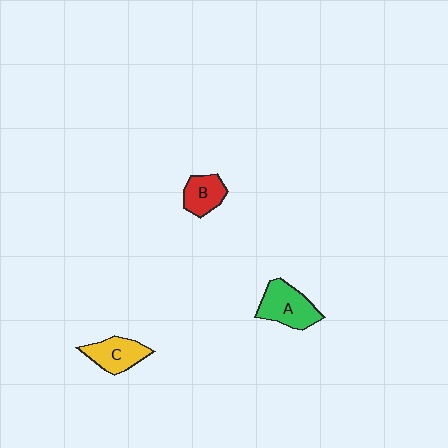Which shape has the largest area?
Shape A (green).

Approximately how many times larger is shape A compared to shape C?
Approximately 1.2 times.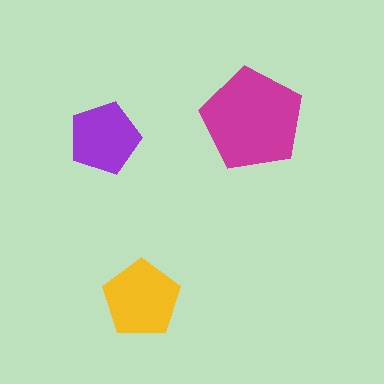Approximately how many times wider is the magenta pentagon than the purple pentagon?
About 1.5 times wider.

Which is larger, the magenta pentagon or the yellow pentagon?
The magenta one.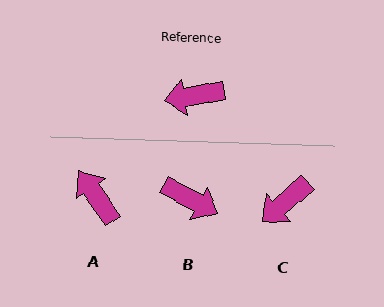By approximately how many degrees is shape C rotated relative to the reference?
Approximately 32 degrees counter-clockwise.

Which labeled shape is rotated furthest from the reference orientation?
B, about 142 degrees away.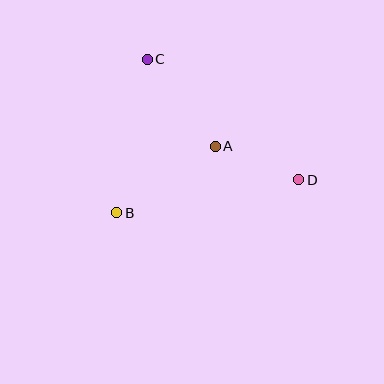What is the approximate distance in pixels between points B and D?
The distance between B and D is approximately 185 pixels.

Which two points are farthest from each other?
Points C and D are farthest from each other.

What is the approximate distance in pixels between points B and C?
The distance between B and C is approximately 156 pixels.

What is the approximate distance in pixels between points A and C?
The distance between A and C is approximately 111 pixels.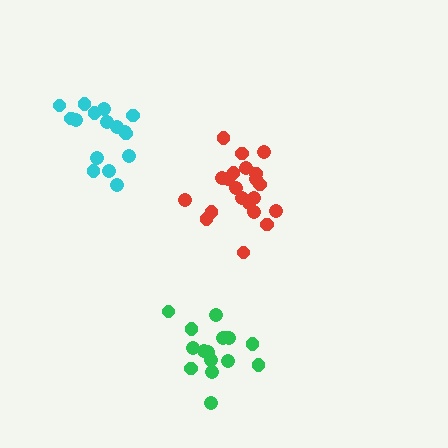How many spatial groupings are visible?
There are 3 spatial groupings.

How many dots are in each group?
Group 1: 21 dots, Group 2: 16 dots, Group 3: 16 dots (53 total).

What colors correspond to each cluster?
The clusters are colored: red, green, cyan.